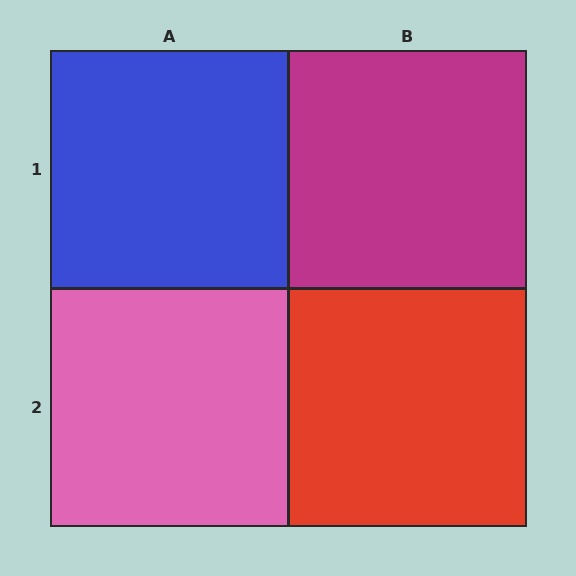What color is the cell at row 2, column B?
Red.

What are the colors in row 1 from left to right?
Blue, magenta.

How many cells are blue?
1 cell is blue.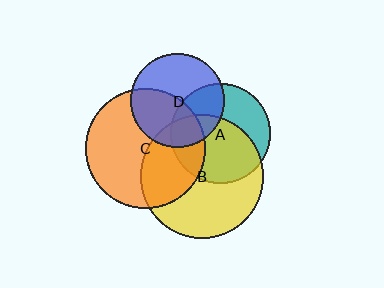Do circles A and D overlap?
Yes.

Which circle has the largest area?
Circle B (yellow).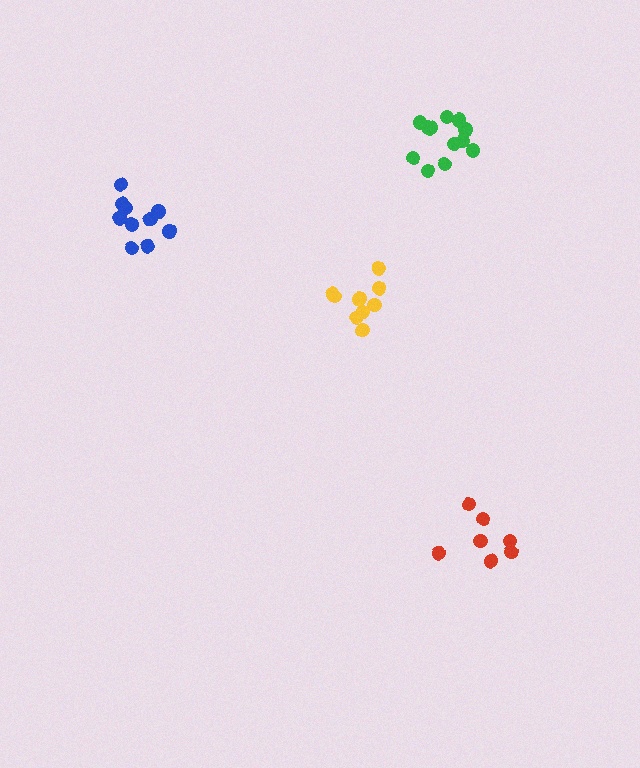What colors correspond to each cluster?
The clusters are colored: red, green, yellow, blue.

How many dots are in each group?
Group 1: 7 dots, Group 2: 12 dots, Group 3: 9 dots, Group 4: 10 dots (38 total).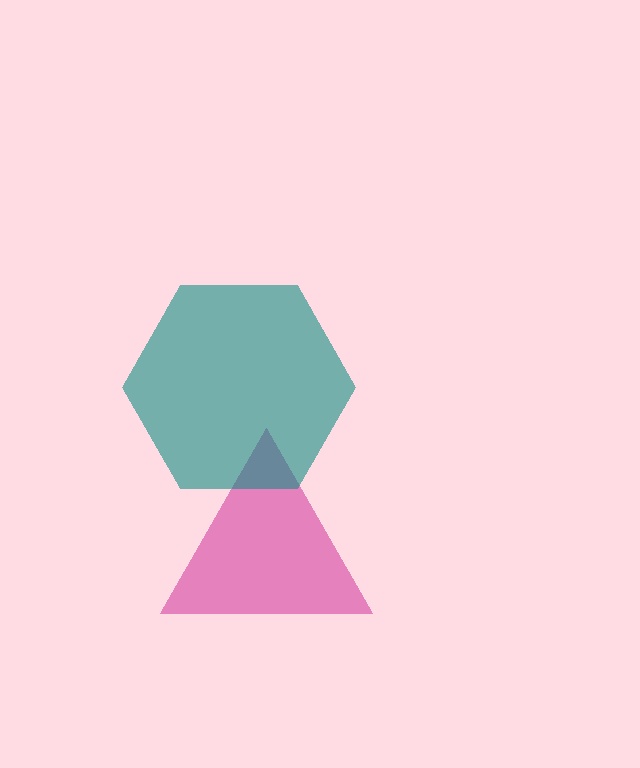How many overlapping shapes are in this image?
There are 2 overlapping shapes in the image.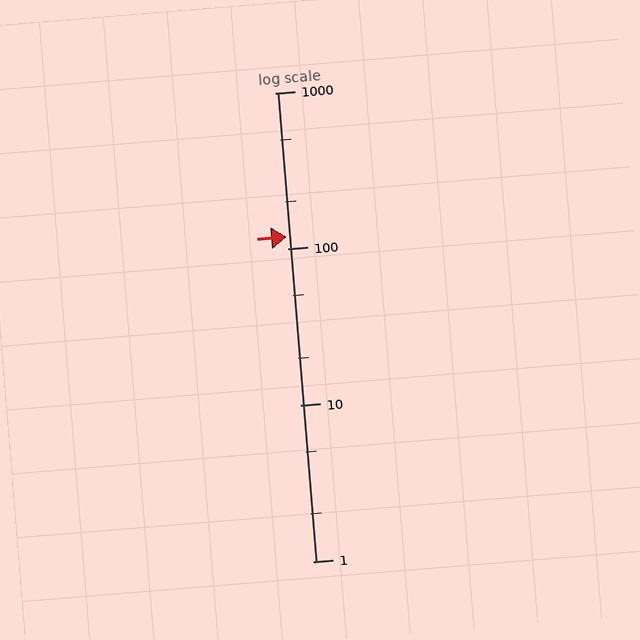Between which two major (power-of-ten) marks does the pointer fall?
The pointer is between 100 and 1000.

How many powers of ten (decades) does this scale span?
The scale spans 3 decades, from 1 to 1000.